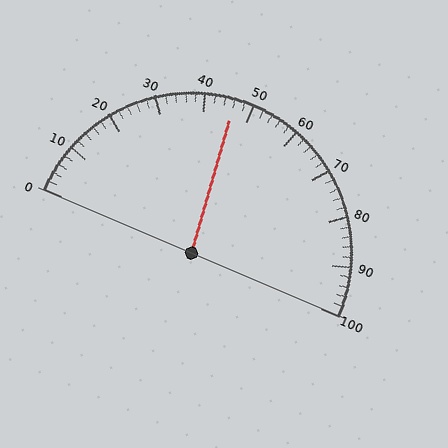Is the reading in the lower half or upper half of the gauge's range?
The reading is in the lower half of the range (0 to 100).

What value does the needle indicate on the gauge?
The needle indicates approximately 46.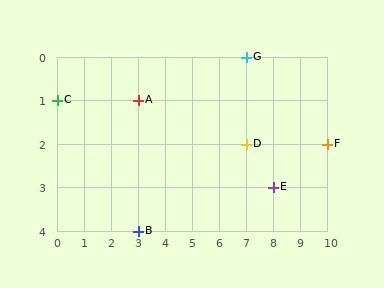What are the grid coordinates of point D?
Point D is at grid coordinates (7, 2).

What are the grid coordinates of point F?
Point F is at grid coordinates (10, 2).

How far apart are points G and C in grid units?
Points G and C are 7 columns and 1 row apart (about 7.1 grid units diagonally).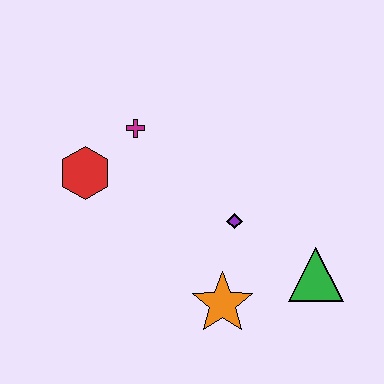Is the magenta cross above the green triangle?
Yes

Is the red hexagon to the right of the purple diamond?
No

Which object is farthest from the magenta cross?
The green triangle is farthest from the magenta cross.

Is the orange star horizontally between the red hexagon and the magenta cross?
No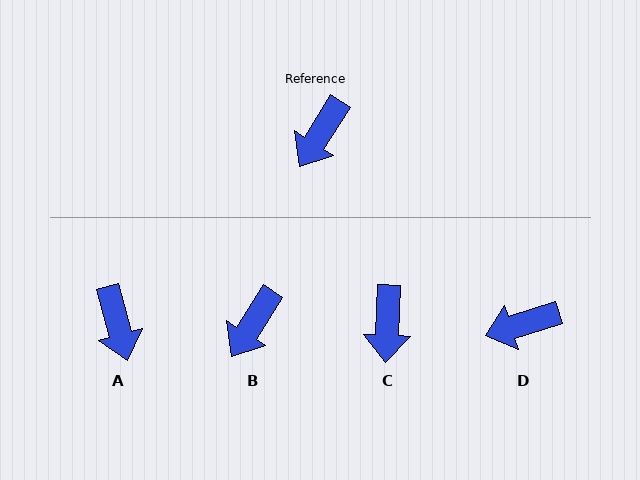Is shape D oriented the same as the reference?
No, it is off by about 40 degrees.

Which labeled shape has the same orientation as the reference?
B.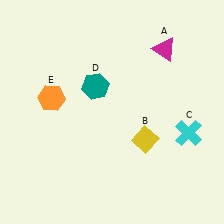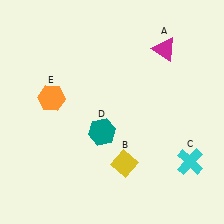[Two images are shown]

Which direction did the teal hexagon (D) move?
The teal hexagon (D) moved down.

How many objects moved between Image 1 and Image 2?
3 objects moved between the two images.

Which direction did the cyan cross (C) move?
The cyan cross (C) moved down.